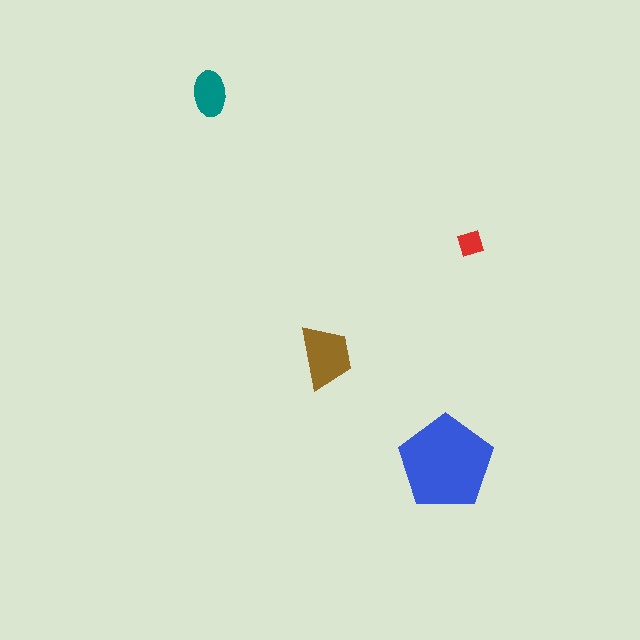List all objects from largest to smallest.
The blue pentagon, the brown trapezoid, the teal ellipse, the red diamond.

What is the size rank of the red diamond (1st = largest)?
4th.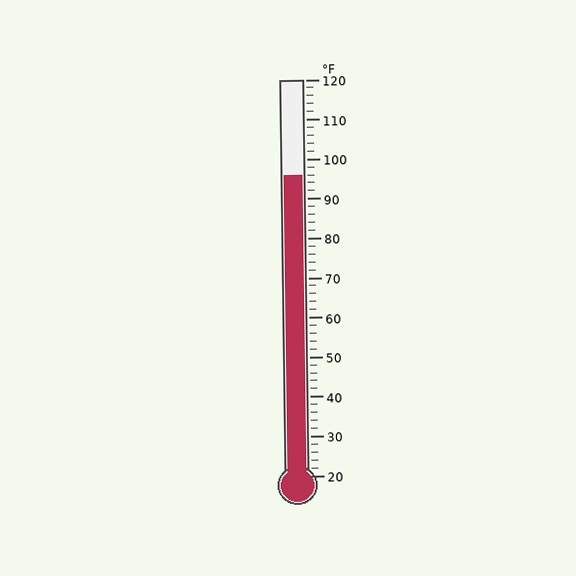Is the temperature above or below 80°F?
The temperature is above 80°F.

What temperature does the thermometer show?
The thermometer shows approximately 96°F.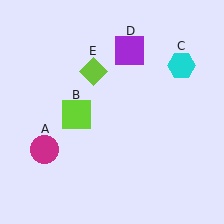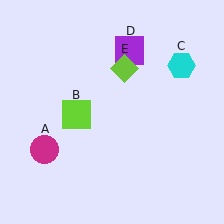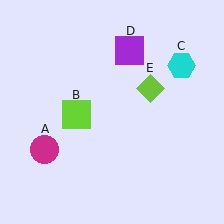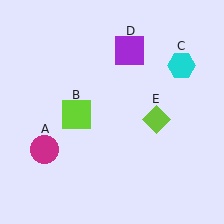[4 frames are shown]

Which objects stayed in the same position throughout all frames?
Magenta circle (object A) and lime square (object B) and cyan hexagon (object C) and purple square (object D) remained stationary.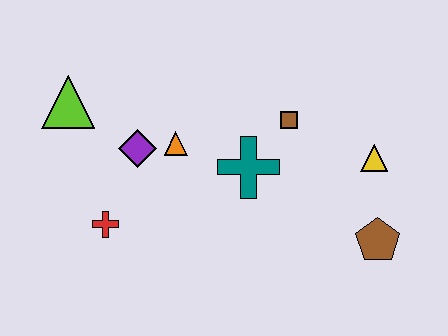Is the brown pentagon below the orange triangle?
Yes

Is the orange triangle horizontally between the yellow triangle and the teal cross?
No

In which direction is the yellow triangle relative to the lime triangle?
The yellow triangle is to the right of the lime triangle.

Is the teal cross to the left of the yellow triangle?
Yes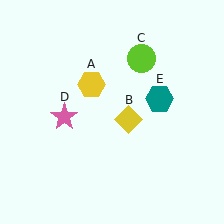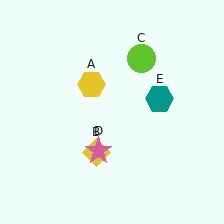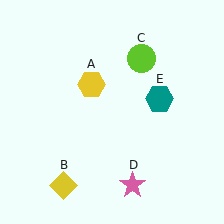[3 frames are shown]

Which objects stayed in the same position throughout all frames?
Yellow hexagon (object A) and lime circle (object C) and teal hexagon (object E) remained stationary.